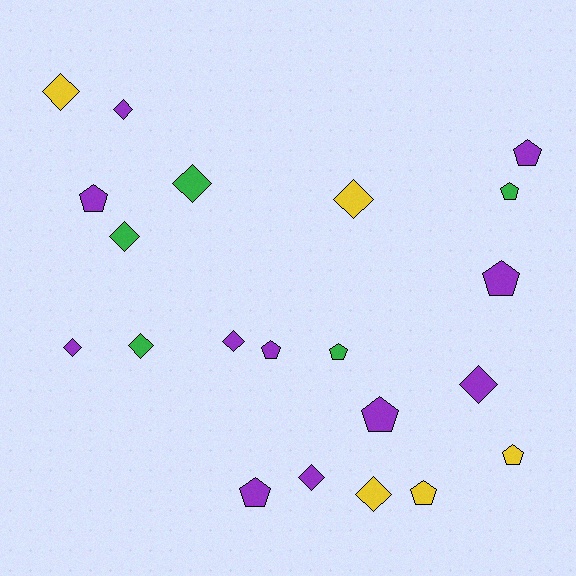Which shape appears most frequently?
Diamond, with 11 objects.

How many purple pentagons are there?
There are 6 purple pentagons.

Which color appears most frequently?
Purple, with 11 objects.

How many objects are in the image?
There are 21 objects.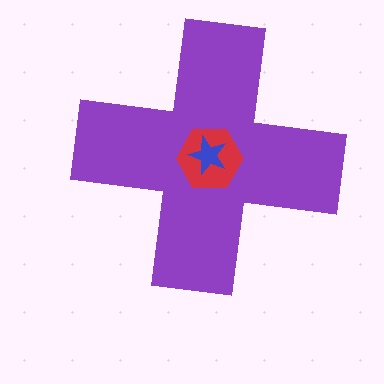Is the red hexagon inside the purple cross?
Yes.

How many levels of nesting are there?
3.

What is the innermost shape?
The blue star.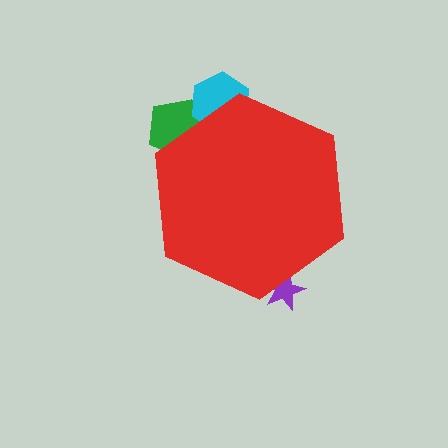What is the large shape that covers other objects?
A red hexagon.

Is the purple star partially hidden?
Yes, the purple star is partially hidden behind the red hexagon.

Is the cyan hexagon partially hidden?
Yes, the cyan hexagon is partially hidden behind the red hexagon.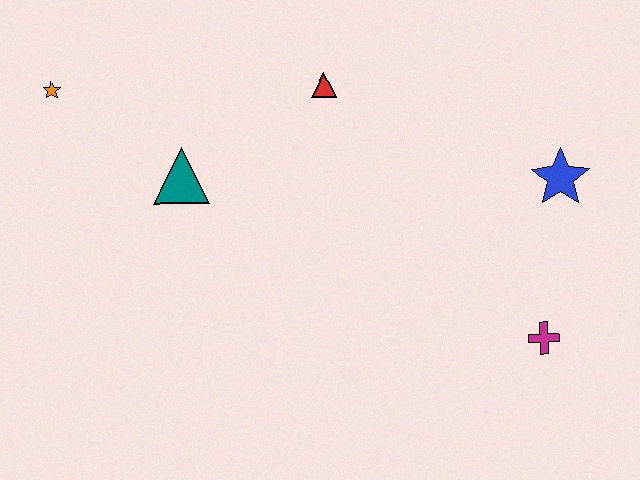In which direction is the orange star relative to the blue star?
The orange star is to the left of the blue star.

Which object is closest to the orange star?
The teal triangle is closest to the orange star.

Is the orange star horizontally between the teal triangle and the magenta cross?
No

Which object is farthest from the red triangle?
The magenta cross is farthest from the red triangle.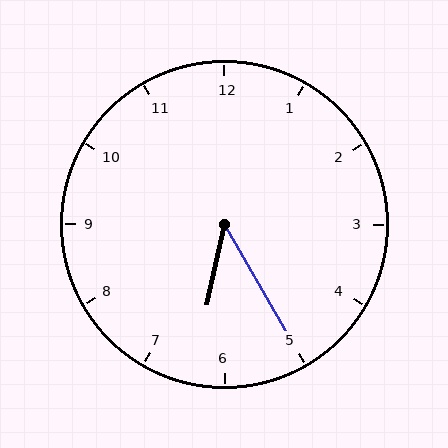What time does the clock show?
6:25.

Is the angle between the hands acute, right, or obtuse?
It is acute.